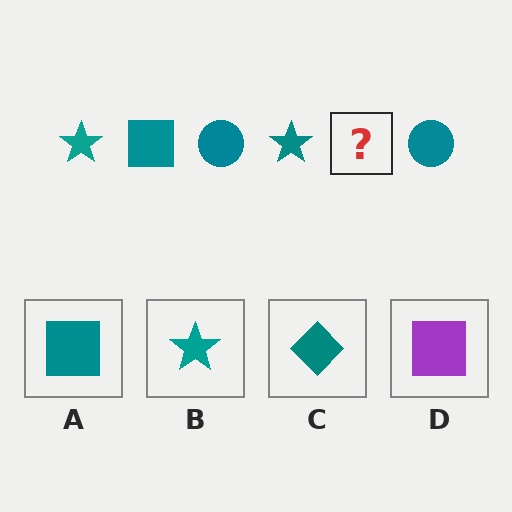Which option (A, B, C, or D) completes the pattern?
A.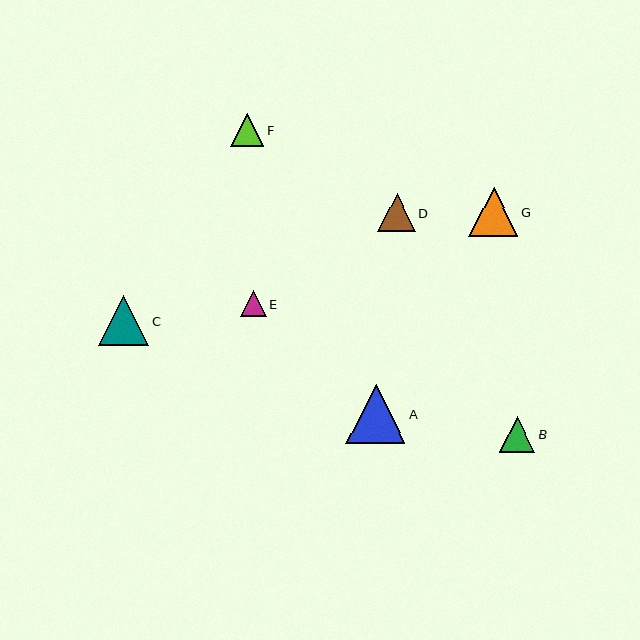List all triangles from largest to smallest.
From largest to smallest: A, C, G, D, B, F, E.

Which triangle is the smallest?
Triangle E is the smallest with a size of approximately 25 pixels.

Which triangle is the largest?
Triangle A is the largest with a size of approximately 59 pixels.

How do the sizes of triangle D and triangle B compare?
Triangle D and triangle B are approximately the same size.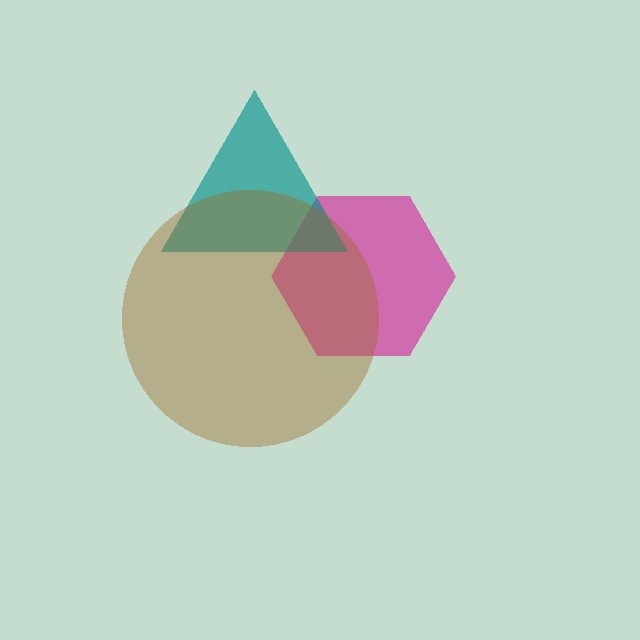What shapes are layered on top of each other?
The layered shapes are: a magenta hexagon, a teal triangle, a brown circle.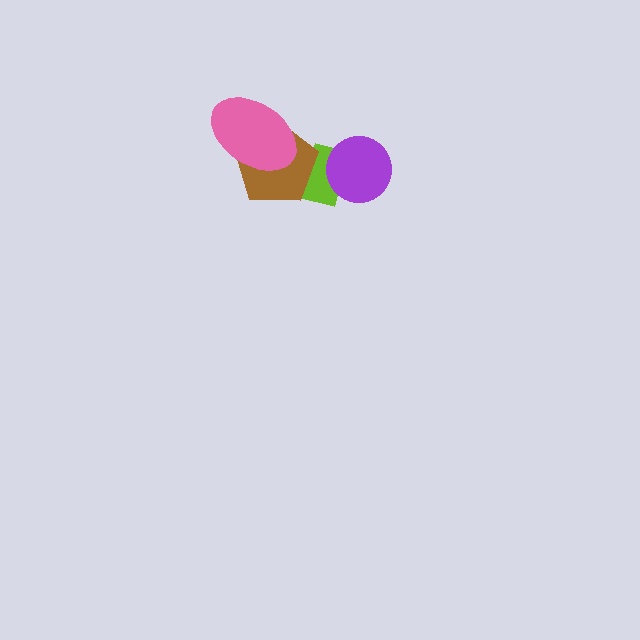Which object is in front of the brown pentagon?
The pink ellipse is in front of the brown pentagon.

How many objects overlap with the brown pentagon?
2 objects overlap with the brown pentagon.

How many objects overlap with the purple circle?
1 object overlaps with the purple circle.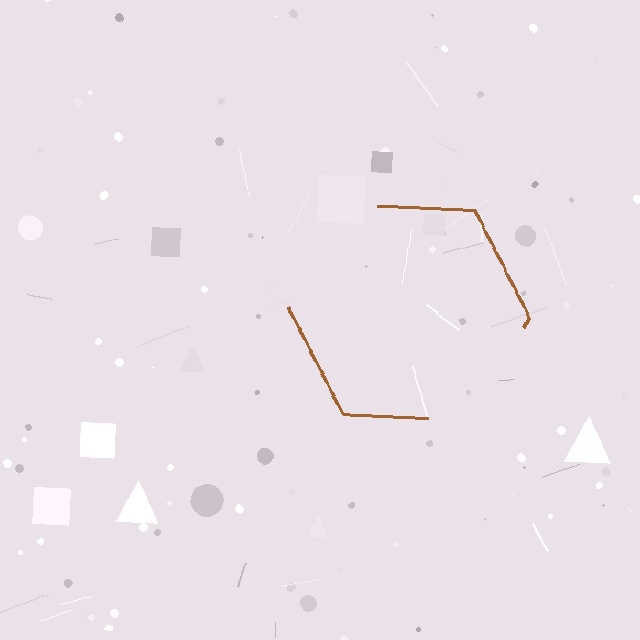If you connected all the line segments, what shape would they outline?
They would outline a hexagon.